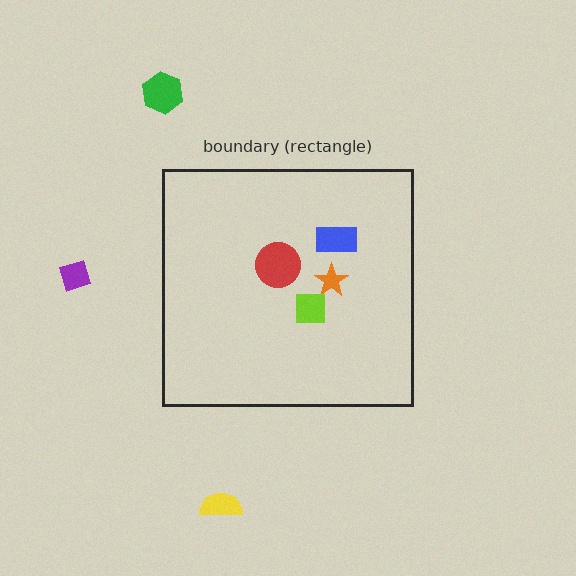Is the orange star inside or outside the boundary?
Inside.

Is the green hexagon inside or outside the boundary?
Outside.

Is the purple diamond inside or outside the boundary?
Outside.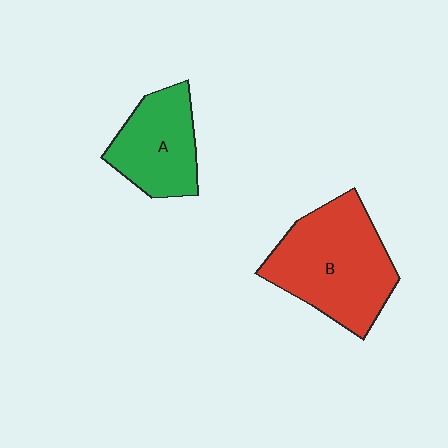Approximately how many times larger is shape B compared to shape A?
Approximately 1.5 times.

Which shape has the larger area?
Shape B (red).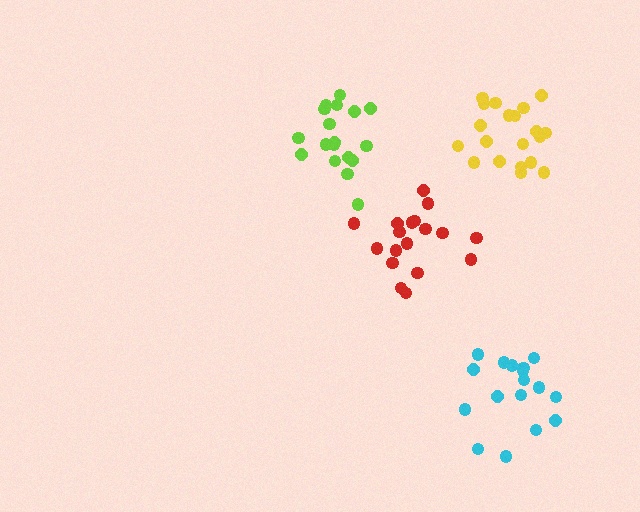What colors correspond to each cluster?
The clusters are colored: red, yellow, cyan, lime.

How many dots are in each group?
Group 1: 18 dots, Group 2: 20 dots, Group 3: 17 dots, Group 4: 18 dots (73 total).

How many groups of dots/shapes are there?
There are 4 groups.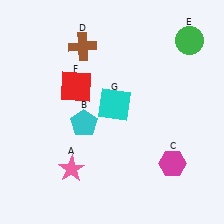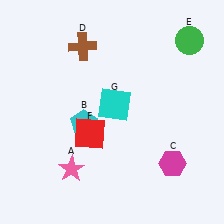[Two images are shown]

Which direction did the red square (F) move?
The red square (F) moved down.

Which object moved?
The red square (F) moved down.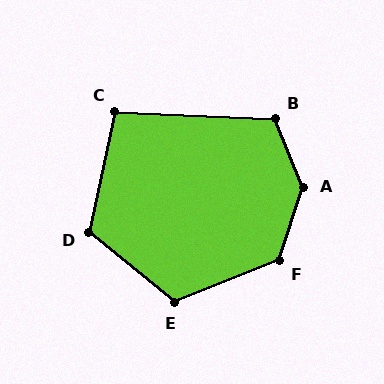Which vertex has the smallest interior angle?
C, at approximately 100 degrees.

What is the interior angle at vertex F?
Approximately 129 degrees (obtuse).